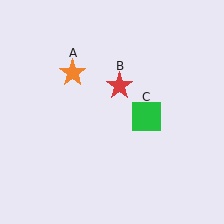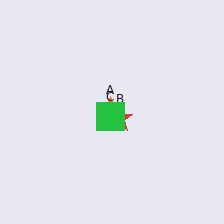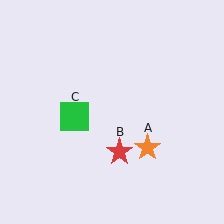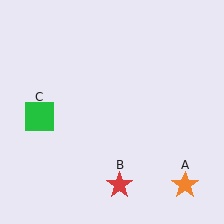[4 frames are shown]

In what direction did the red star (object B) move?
The red star (object B) moved down.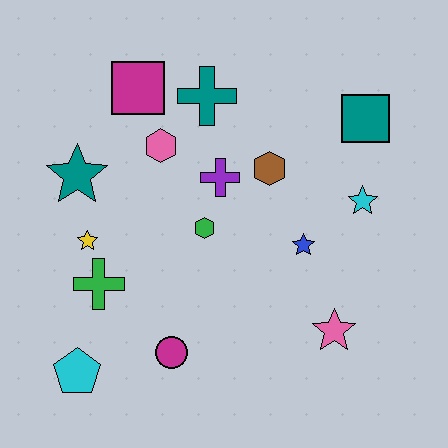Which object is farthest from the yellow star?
The teal square is farthest from the yellow star.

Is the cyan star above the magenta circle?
Yes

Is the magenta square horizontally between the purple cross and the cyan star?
No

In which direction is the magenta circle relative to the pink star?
The magenta circle is to the left of the pink star.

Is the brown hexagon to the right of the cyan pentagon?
Yes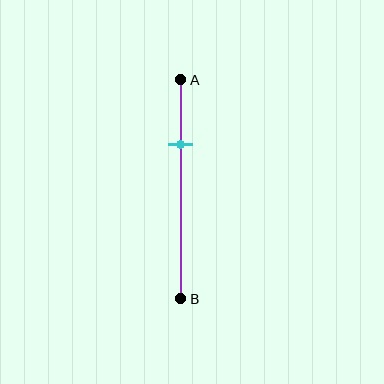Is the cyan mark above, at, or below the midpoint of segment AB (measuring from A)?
The cyan mark is above the midpoint of segment AB.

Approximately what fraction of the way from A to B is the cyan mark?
The cyan mark is approximately 30% of the way from A to B.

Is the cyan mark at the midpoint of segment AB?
No, the mark is at about 30% from A, not at the 50% midpoint.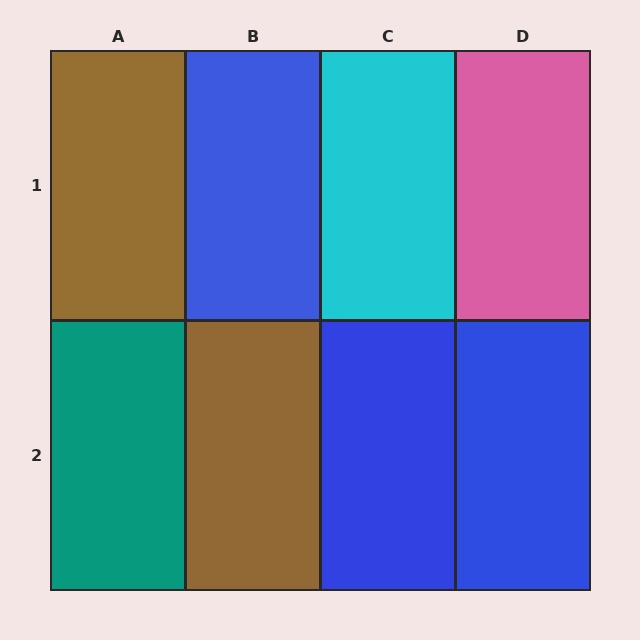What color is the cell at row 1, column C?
Cyan.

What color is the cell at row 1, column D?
Pink.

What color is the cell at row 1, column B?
Blue.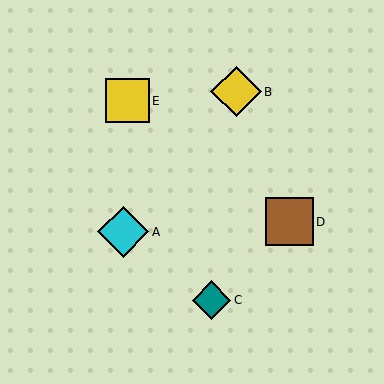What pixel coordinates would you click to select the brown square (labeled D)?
Click at (289, 222) to select the brown square D.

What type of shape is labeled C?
Shape C is a teal diamond.